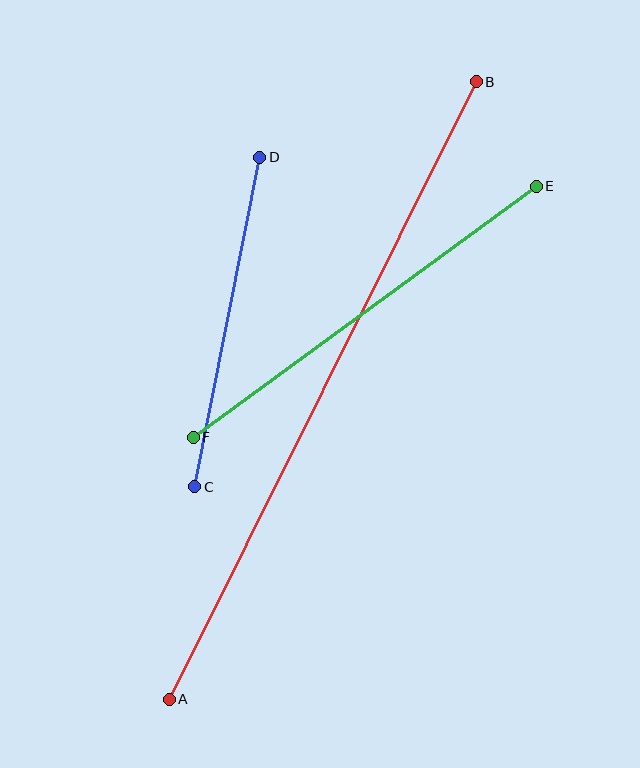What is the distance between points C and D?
The distance is approximately 336 pixels.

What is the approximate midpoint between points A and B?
The midpoint is at approximately (323, 391) pixels.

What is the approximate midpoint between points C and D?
The midpoint is at approximately (227, 322) pixels.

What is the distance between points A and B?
The distance is approximately 690 pixels.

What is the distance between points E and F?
The distance is approximately 425 pixels.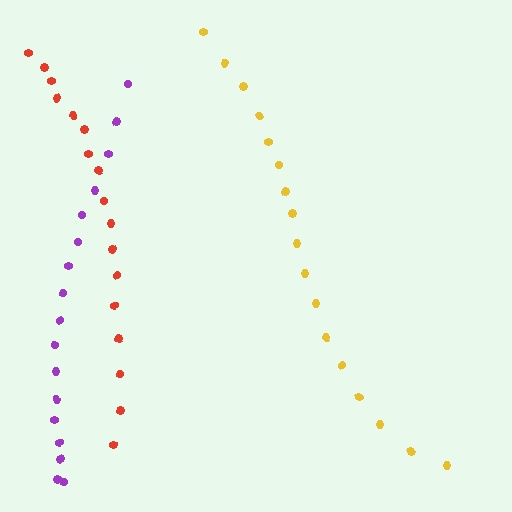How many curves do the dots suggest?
There are 3 distinct paths.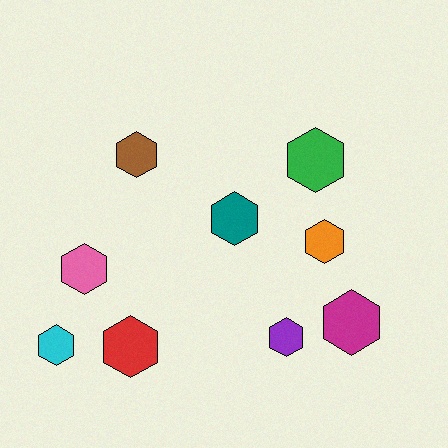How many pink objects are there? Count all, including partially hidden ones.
There is 1 pink object.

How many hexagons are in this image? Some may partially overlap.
There are 9 hexagons.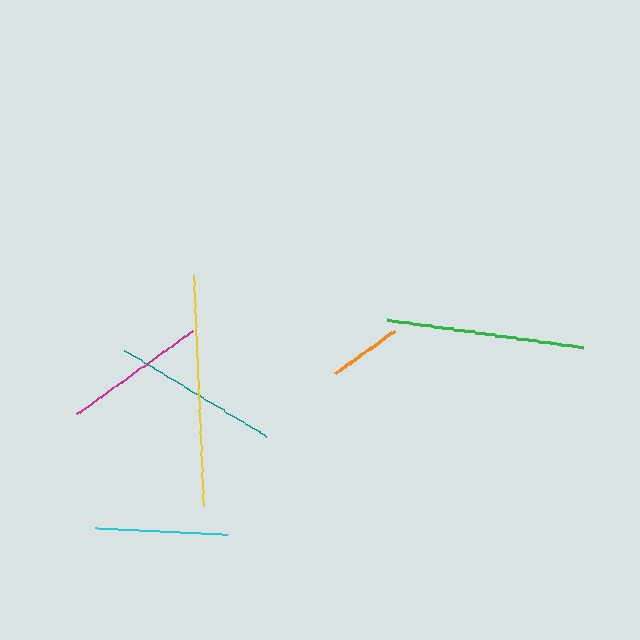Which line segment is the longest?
The yellow line is the longest at approximately 231 pixels.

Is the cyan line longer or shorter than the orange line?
The cyan line is longer than the orange line.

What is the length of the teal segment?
The teal segment is approximately 166 pixels long.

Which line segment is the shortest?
The orange line is the shortest at approximately 72 pixels.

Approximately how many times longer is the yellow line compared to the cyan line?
The yellow line is approximately 1.7 times the length of the cyan line.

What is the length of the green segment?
The green segment is approximately 198 pixels long.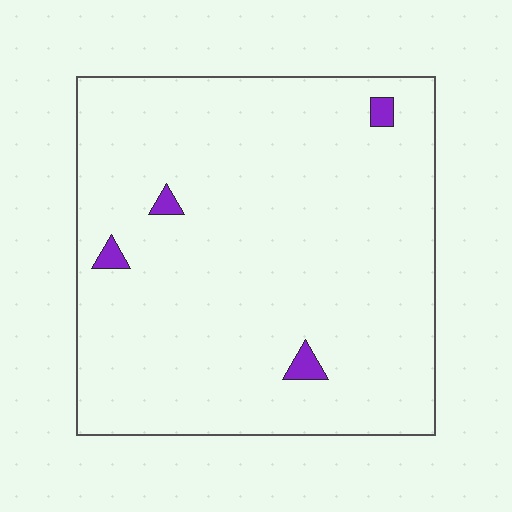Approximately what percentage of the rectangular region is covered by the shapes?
Approximately 0%.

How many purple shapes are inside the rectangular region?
4.